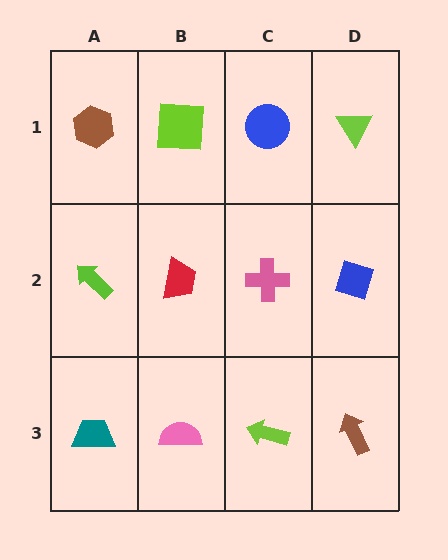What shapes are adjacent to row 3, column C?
A pink cross (row 2, column C), a pink semicircle (row 3, column B), a brown arrow (row 3, column D).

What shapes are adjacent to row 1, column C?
A pink cross (row 2, column C), a lime square (row 1, column B), a lime triangle (row 1, column D).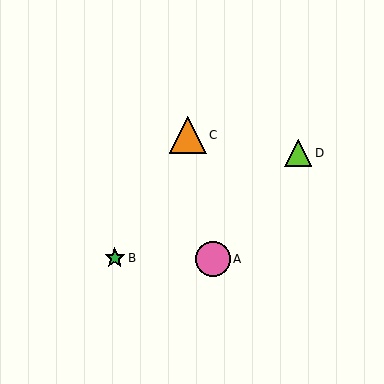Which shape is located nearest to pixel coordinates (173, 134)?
The orange triangle (labeled C) at (188, 135) is nearest to that location.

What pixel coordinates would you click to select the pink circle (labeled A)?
Click at (213, 259) to select the pink circle A.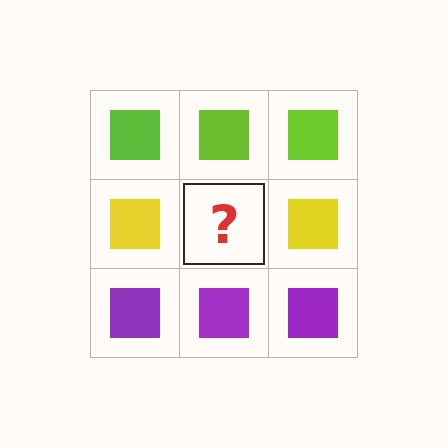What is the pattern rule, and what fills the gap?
The rule is that each row has a consistent color. The gap should be filled with a yellow square.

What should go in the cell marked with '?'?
The missing cell should contain a yellow square.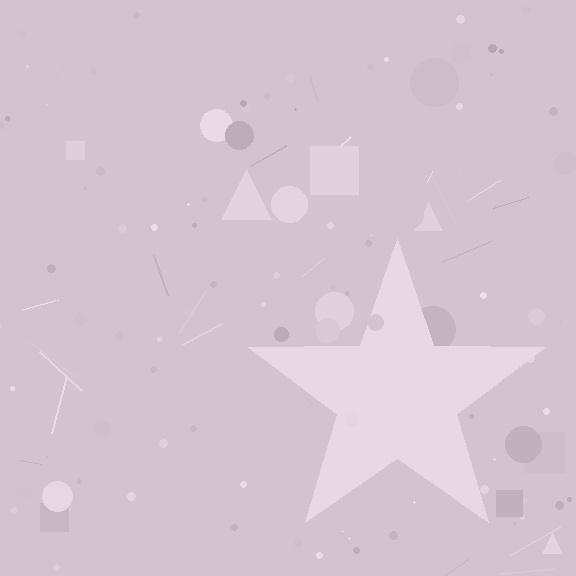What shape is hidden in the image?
A star is hidden in the image.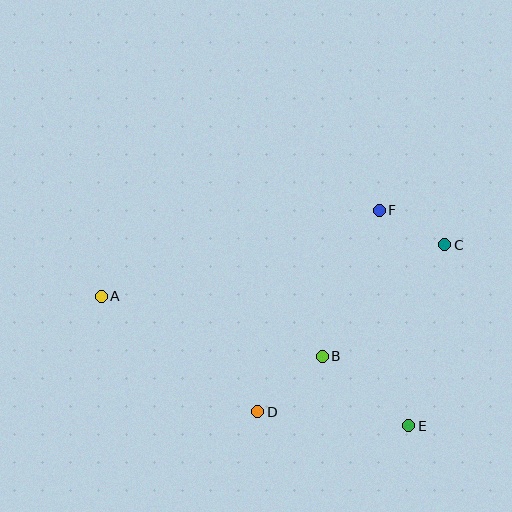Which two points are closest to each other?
Points C and F are closest to each other.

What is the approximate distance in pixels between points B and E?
The distance between B and E is approximately 111 pixels.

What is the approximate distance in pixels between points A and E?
The distance between A and E is approximately 334 pixels.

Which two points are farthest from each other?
Points A and C are farthest from each other.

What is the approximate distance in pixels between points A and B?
The distance between A and B is approximately 229 pixels.